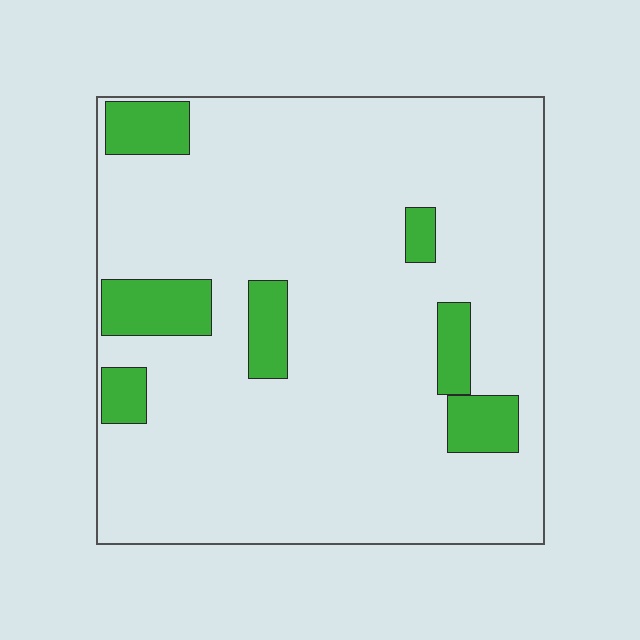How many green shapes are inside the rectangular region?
7.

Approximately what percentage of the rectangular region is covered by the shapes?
Approximately 15%.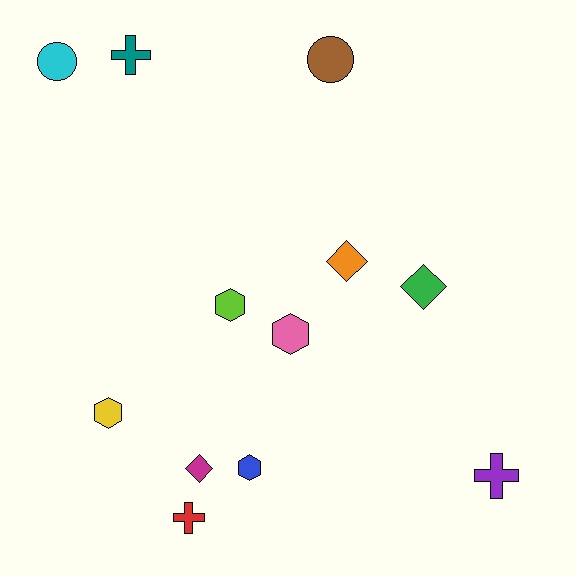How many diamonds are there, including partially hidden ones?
There are 3 diamonds.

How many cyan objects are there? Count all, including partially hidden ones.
There is 1 cyan object.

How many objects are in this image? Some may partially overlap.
There are 12 objects.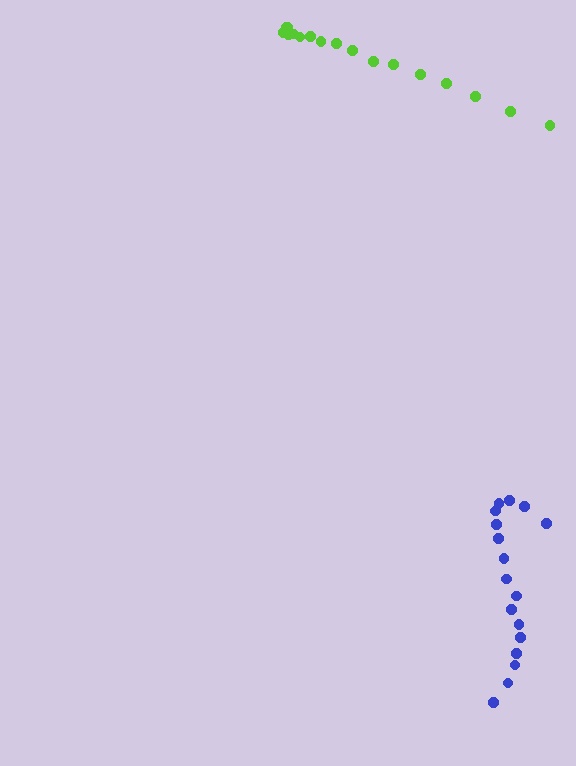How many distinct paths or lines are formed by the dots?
There are 2 distinct paths.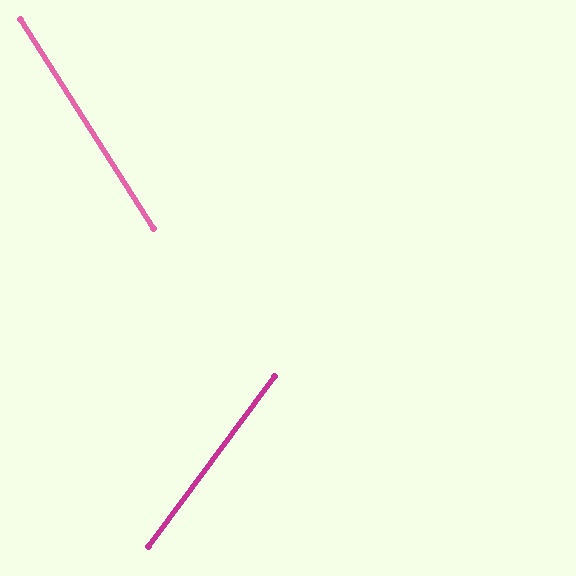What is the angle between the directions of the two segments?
Approximately 69 degrees.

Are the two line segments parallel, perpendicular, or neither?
Neither parallel nor perpendicular — they differ by about 69°.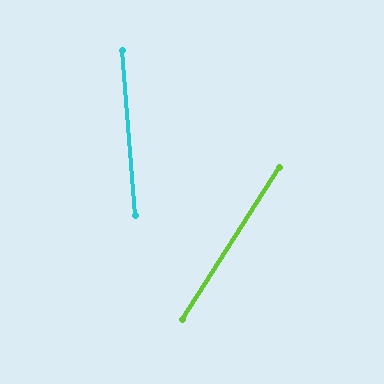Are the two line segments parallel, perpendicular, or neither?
Neither parallel nor perpendicular — they differ by about 37°.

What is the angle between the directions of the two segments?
Approximately 37 degrees.